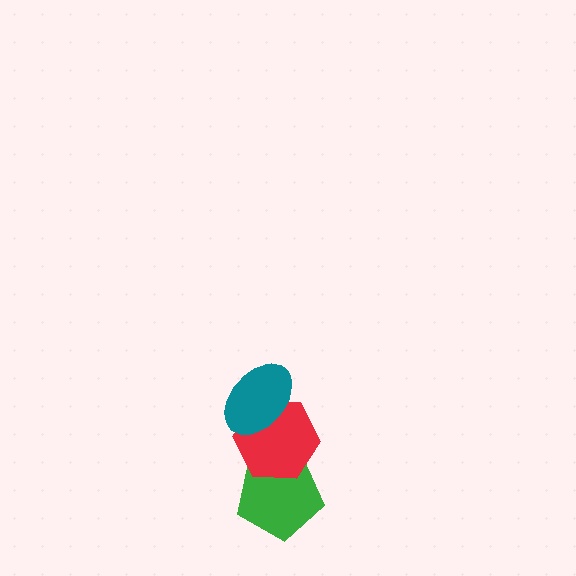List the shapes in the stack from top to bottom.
From top to bottom: the teal ellipse, the red hexagon, the green pentagon.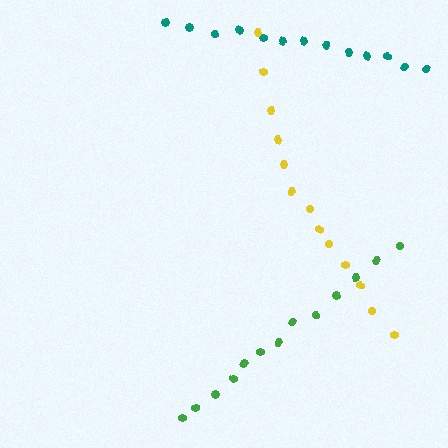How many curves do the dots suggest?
There are 3 distinct paths.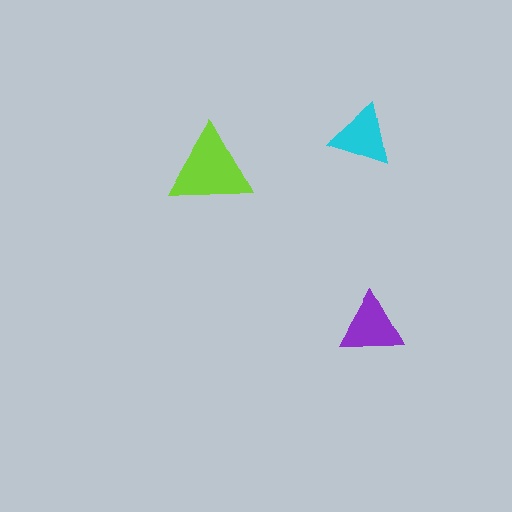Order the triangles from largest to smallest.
the lime one, the purple one, the cyan one.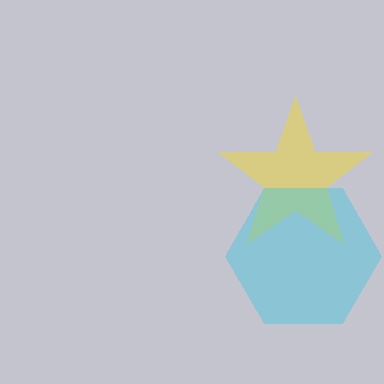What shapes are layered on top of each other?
The layered shapes are: a yellow star, a cyan hexagon.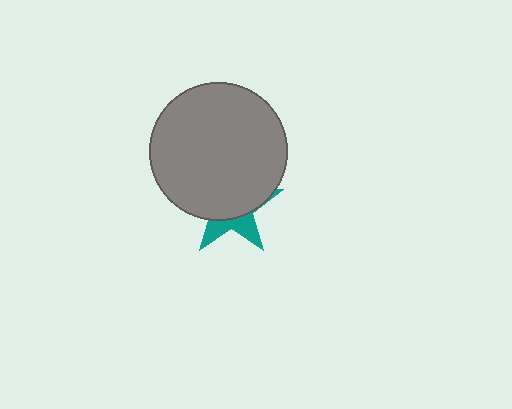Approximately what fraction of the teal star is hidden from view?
Roughly 68% of the teal star is hidden behind the gray circle.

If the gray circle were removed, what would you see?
You would see the complete teal star.